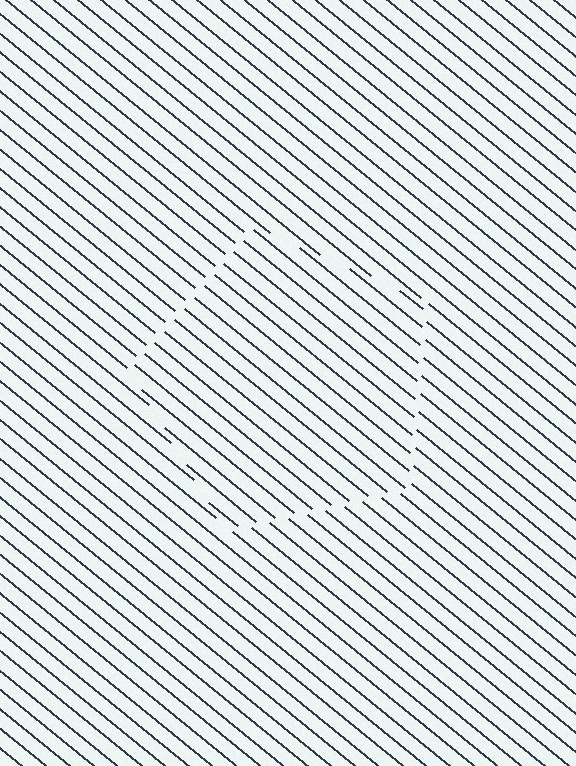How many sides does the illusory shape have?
5 sides — the line-ends trace a pentagon.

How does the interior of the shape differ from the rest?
The interior of the shape contains the same grating, shifted by half a period — the contour is defined by the phase discontinuity where line-ends from the inner and outer gratings abut.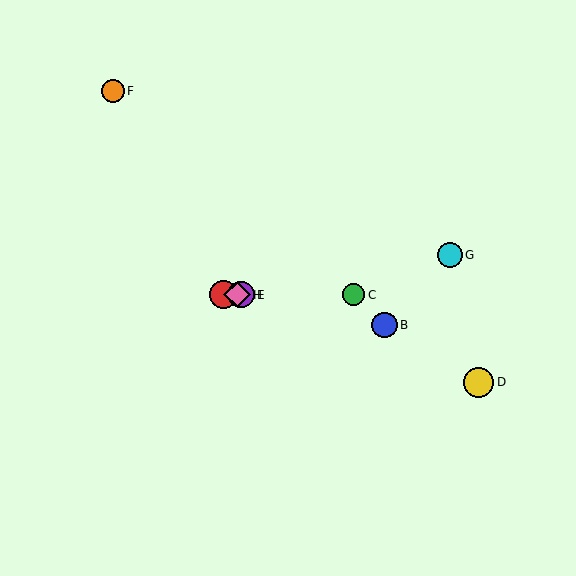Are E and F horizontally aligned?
No, E is at y≈295 and F is at y≈91.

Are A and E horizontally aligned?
Yes, both are at y≈295.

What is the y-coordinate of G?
Object G is at y≈255.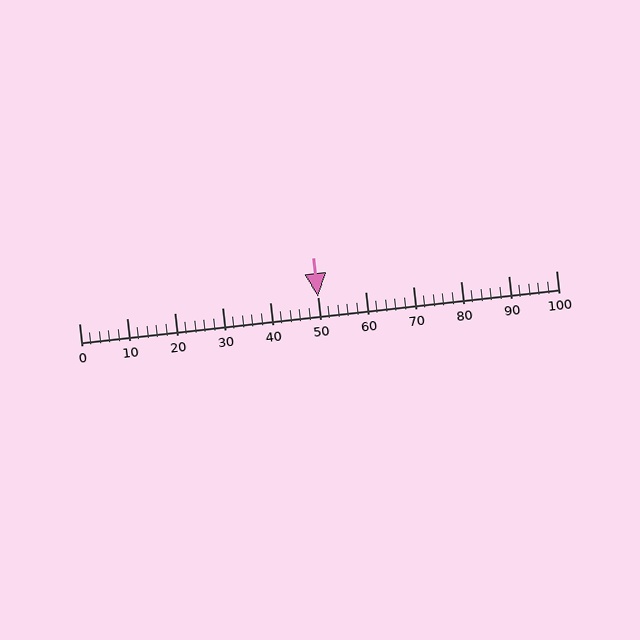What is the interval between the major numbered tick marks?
The major tick marks are spaced 10 units apart.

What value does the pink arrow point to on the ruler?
The pink arrow points to approximately 50.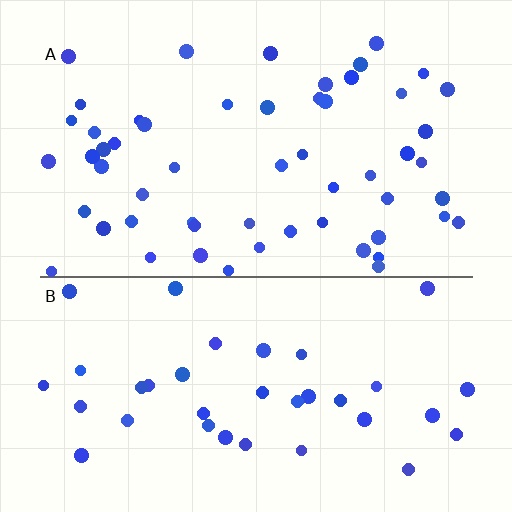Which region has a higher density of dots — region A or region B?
A (the top).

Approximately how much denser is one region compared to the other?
Approximately 1.5× — region A over region B.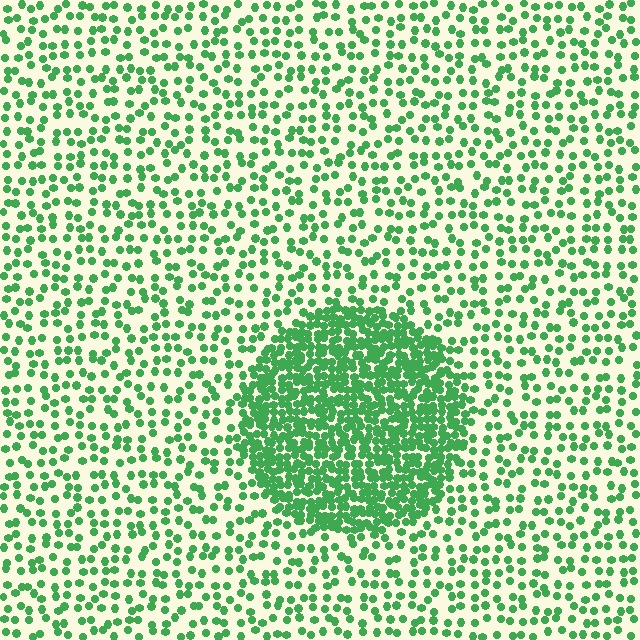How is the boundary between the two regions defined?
The boundary is defined by a change in element density (approximately 2.8x ratio). All elements are the same color, size, and shape.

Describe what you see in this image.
The image contains small green elements arranged at two different densities. A circle-shaped region is visible where the elements are more densely packed than the surrounding area.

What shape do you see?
I see a circle.